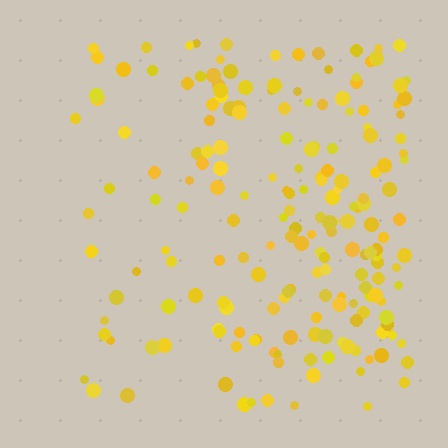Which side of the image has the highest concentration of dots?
The right.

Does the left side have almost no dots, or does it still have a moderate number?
Still a moderate number, just noticeably fewer than the right.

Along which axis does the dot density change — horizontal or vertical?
Horizontal.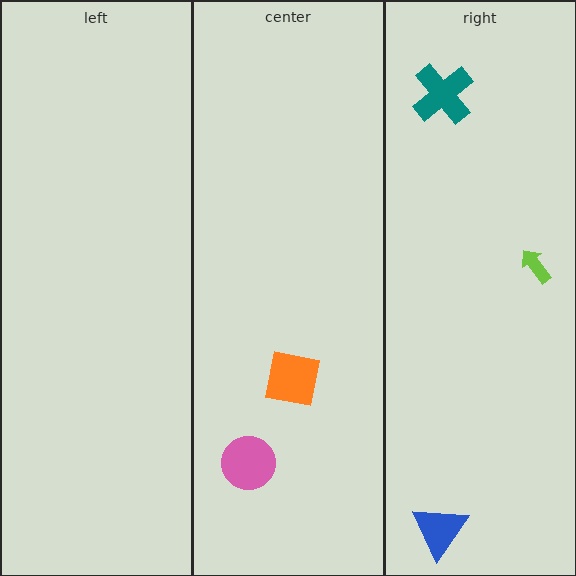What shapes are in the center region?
The orange square, the pink circle.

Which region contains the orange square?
The center region.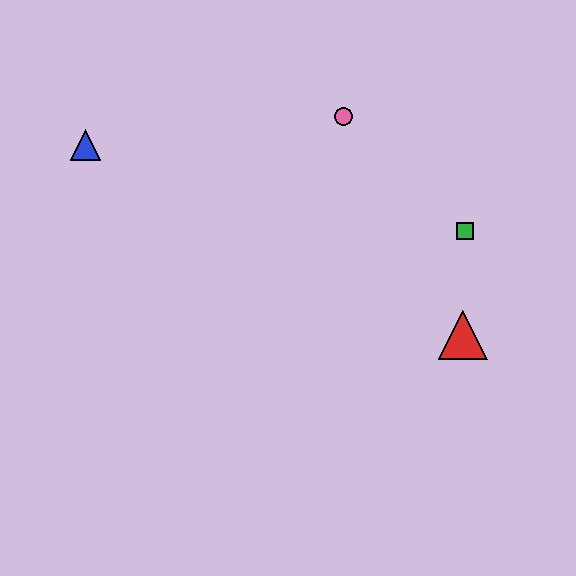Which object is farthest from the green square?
The blue triangle is farthest from the green square.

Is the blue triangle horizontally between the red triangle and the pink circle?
No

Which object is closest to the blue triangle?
The pink circle is closest to the blue triangle.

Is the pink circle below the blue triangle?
No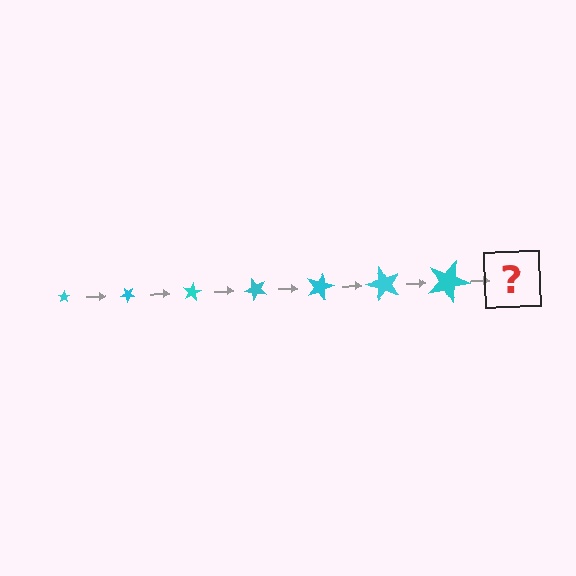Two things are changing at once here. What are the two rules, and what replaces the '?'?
The two rules are that the star grows larger each step and it rotates 40 degrees each step. The '?' should be a star, larger than the previous one and rotated 280 degrees from the start.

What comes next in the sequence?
The next element should be a star, larger than the previous one and rotated 280 degrees from the start.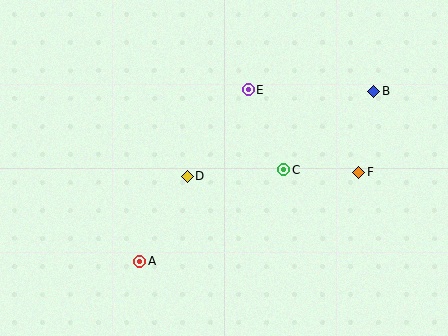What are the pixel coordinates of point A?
Point A is at (140, 261).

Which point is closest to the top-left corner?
Point D is closest to the top-left corner.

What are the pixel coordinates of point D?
Point D is at (187, 176).